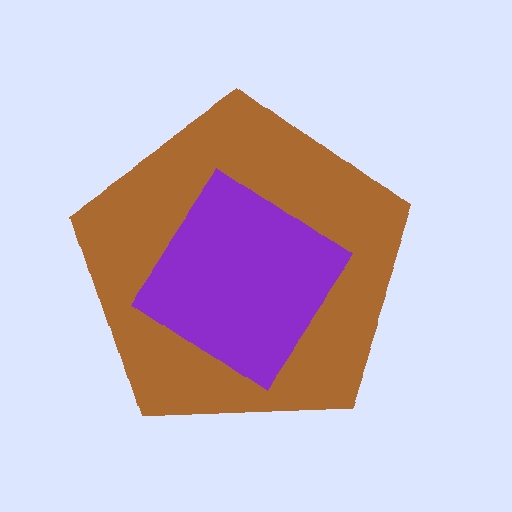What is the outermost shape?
The brown pentagon.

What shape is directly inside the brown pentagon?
The purple diamond.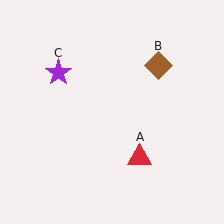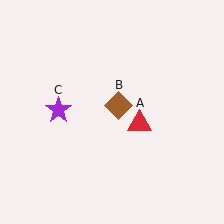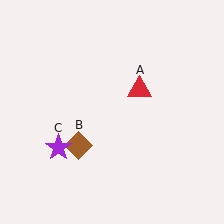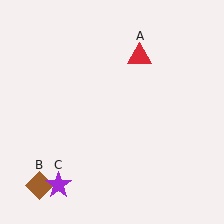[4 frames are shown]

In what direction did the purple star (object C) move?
The purple star (object C) moved down.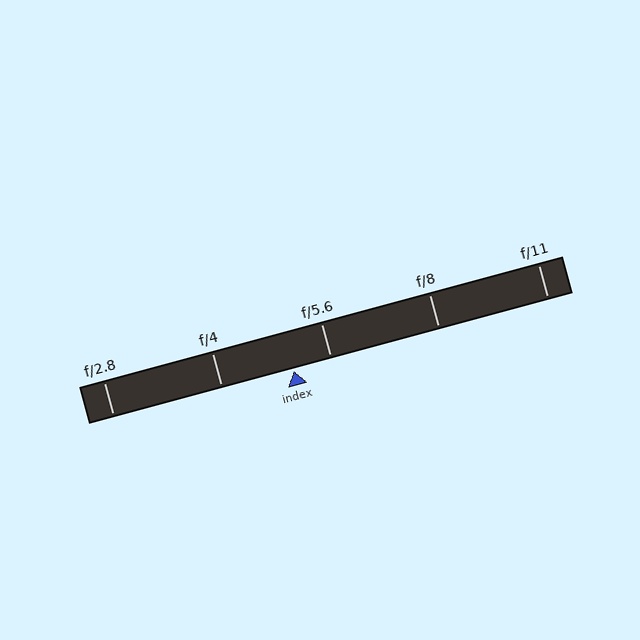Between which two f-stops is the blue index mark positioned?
The index mark is between f/4 and f/5.6.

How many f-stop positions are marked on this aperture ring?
There are 5 f-stop positions marked.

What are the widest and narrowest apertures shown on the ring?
The widest aperture shown is f/2.8 and the narrowest is f/11.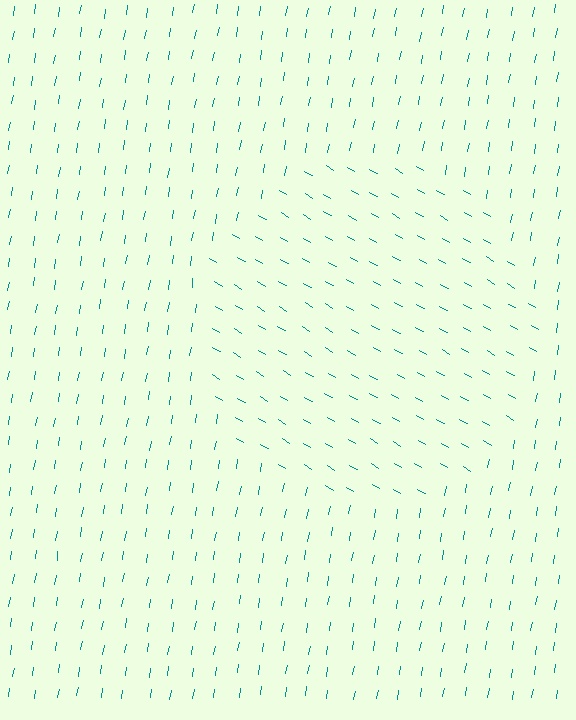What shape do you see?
I see a circle.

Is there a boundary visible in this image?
Yes, there is a texture boundary formed by a change in line orientation.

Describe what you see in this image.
The image is filled with small teal line segments. A circle region in the image has lines oriented differently from the surrounding lines, creating a visible texture boundary.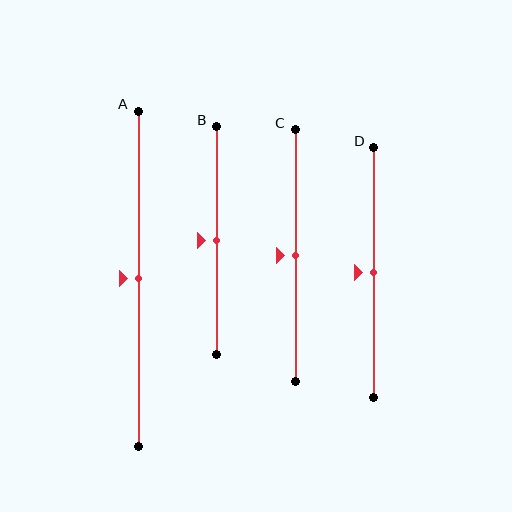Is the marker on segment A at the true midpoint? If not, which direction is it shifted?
Yes, the marker on segment A is at the true midpoint.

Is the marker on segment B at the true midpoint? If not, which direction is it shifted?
Yes, the marker on segment B is at the true midpoint.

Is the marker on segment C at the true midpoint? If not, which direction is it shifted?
Yes, the marker on segment C is at the true midpoint.